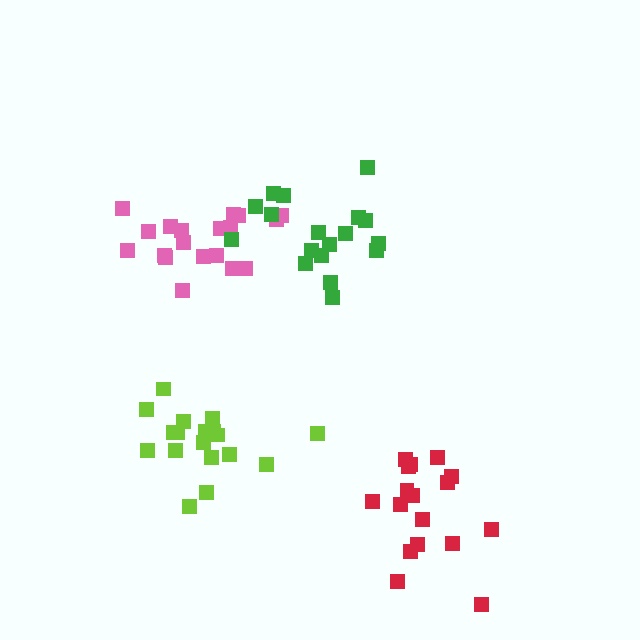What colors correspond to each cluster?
The clusters are colored: pink, red, green, lime.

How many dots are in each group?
Group 1: 19 dots, Group 2: 17 dots, Group 3: 18 dots, Group 4: 18 dots (72 total).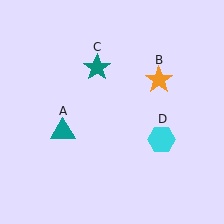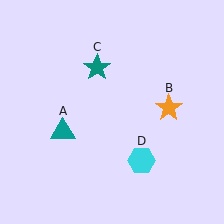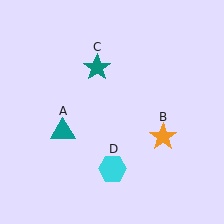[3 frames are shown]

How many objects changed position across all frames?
2 objects changed position: orange star (object B), cyan hexagon (object D).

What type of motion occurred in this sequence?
The orange star (object B), cyan hexagon (object D) rotated clockwise around the center of the scene.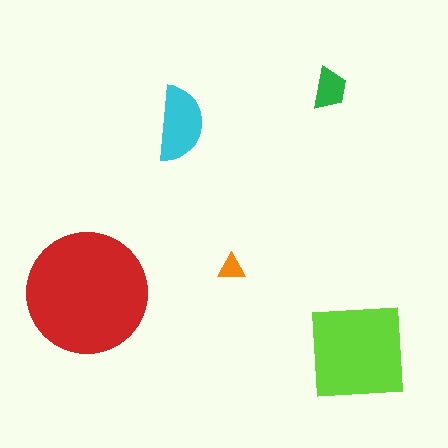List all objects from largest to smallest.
The red circle, the lime square, the cyan semicircle, the green trapezoid, the orange triangle.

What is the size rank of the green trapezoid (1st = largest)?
4th.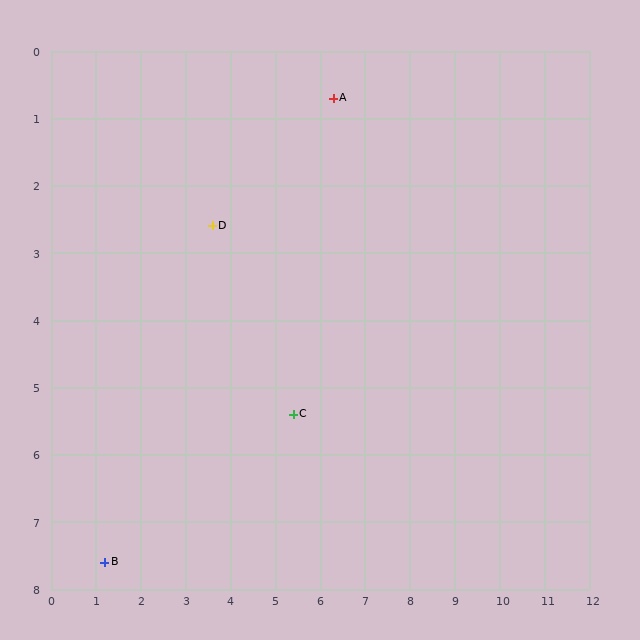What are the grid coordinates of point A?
Point A is at approximately (6.3, 0.7).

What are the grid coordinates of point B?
Point B is at approximately (1.2, 7.6).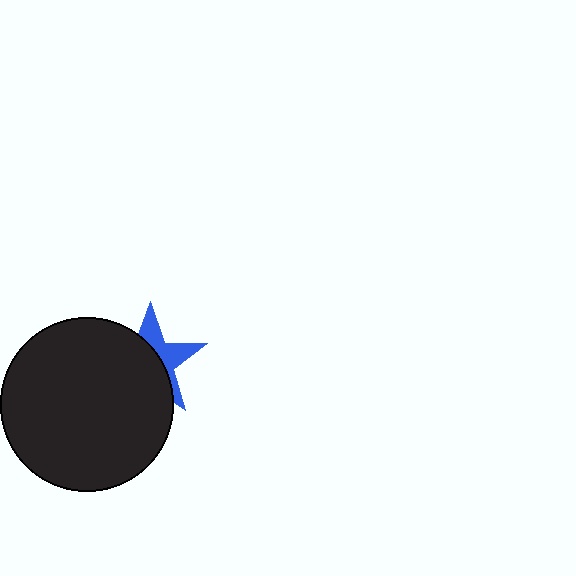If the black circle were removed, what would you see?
You would see the complete blue star.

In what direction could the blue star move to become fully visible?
The blue star could move toward the upper-right. That would shift it out from behind the black circle entirely.